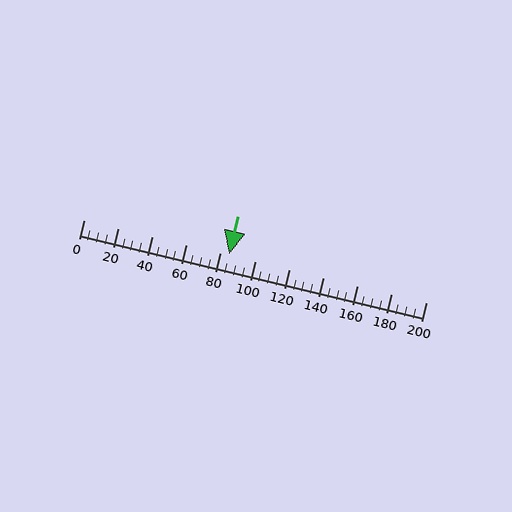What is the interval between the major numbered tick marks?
The major tick marks are spaced 20 units apart.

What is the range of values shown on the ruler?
The ruler shows values from 0 to 200.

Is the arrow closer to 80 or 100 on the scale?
The arrow is closer to 80.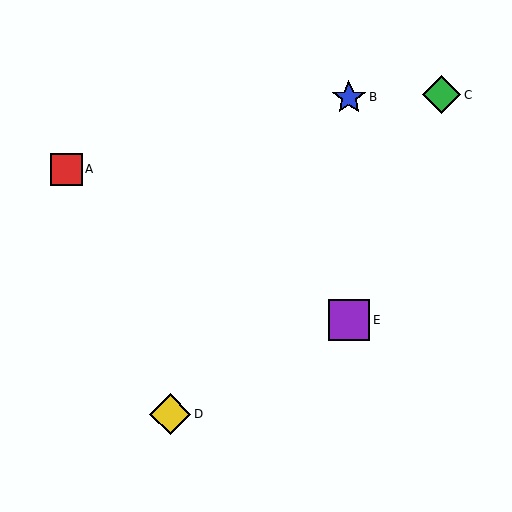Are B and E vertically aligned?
Yes, both are at x≈349.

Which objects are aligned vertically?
Objects B, E are aligned vertically.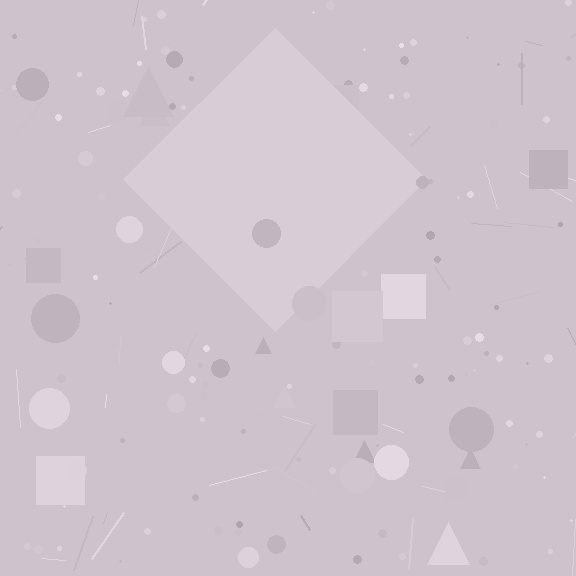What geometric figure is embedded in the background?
A diamond is embedded in the background.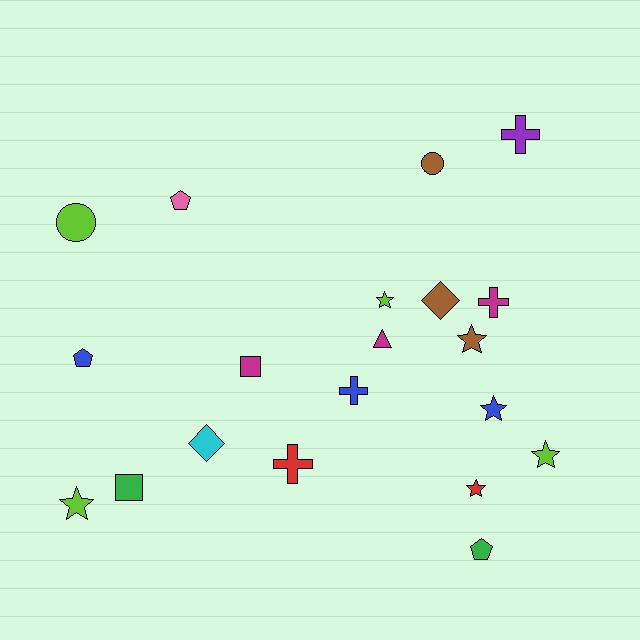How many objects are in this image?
There are 20 objects.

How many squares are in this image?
There are 2 squares.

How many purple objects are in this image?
There is 1 purple object.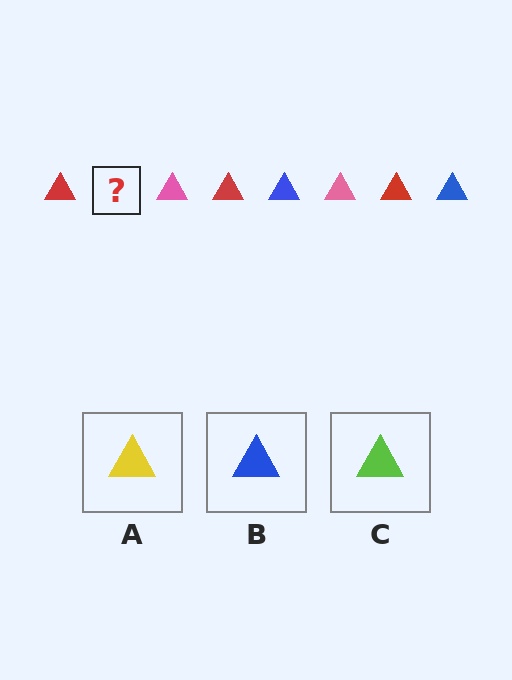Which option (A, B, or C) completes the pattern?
B.